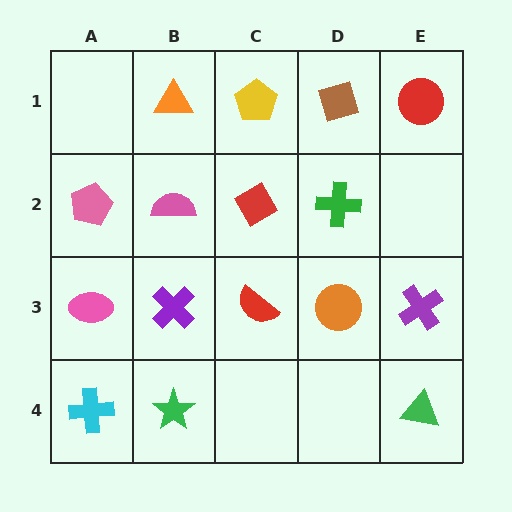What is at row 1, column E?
A red circle.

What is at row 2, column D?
A green cross.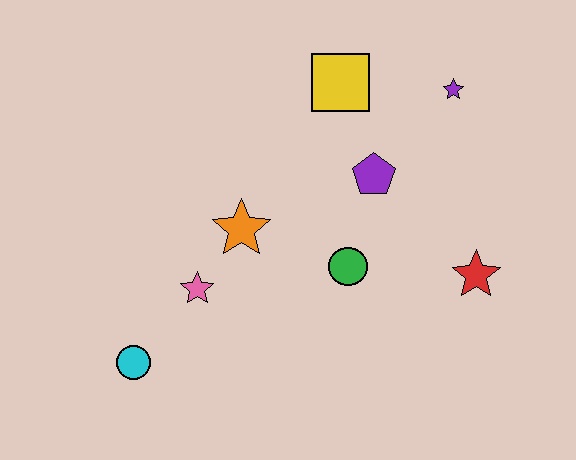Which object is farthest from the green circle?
The cyan circle is farthest from the green circle.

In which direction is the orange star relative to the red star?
The orange star is to the left of the red star.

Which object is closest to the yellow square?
The purple pentagon is closest to the yellow square.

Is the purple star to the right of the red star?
No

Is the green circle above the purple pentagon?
No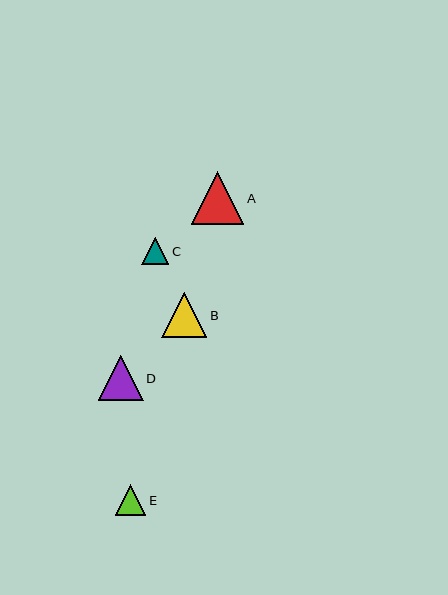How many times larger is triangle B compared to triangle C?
Triangle B is approximately 1.7 times the size of triangle C.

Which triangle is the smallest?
Triangle C is the smallest with a size of approximately 27 pixels.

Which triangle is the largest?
Triangle A is the largest with a size of approximately 53 pixels.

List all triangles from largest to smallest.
From largest to smallest: A, D, B, E, C.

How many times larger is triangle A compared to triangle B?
Triangle A is approximately 1.2 times the size of triangle B.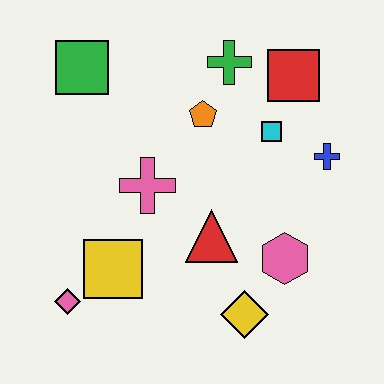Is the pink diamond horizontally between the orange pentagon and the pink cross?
No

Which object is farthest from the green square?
The yellow diamond is farthest from the green square.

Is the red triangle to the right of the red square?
No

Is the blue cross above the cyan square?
No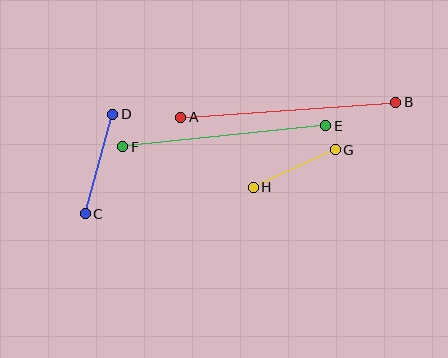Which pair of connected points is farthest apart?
Points A and B are farthest apart.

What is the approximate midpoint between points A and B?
The midpoint is at approximately (288, 110) pixels.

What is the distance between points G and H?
The distance is approximately 90 pixels.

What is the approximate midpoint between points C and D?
The midpoint is at approximately (99, 164) pixels.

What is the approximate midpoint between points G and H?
The midpoint is at approximately (294, 169) pixels.